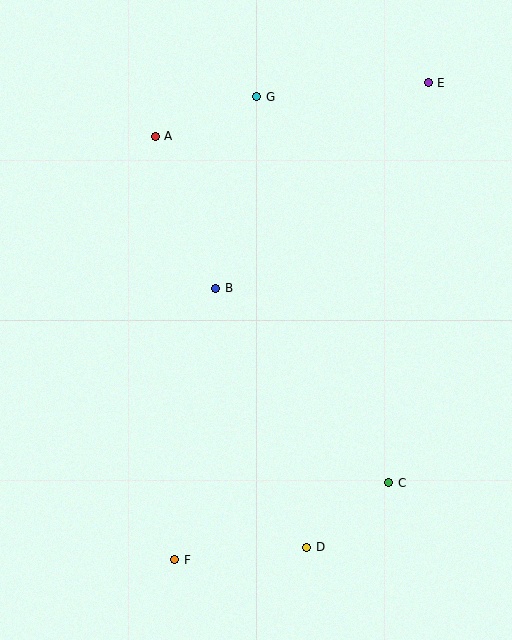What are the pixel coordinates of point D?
Point D is at (307, 547).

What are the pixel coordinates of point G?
Point G is at (257, 97).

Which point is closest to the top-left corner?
Point A is closest to the top-left corner.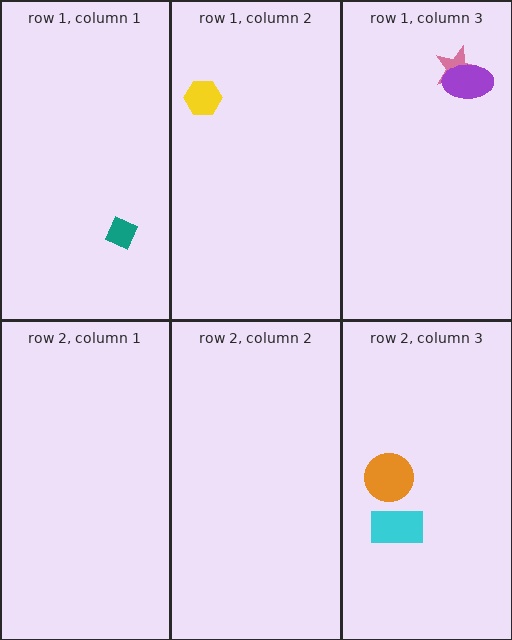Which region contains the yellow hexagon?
The row 1, column 2 region.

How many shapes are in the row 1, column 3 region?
2.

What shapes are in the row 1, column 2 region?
The yellow hexagon.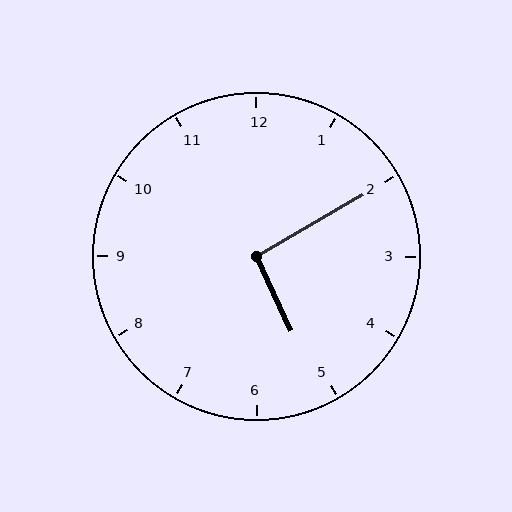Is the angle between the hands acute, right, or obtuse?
It is right.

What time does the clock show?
5:10.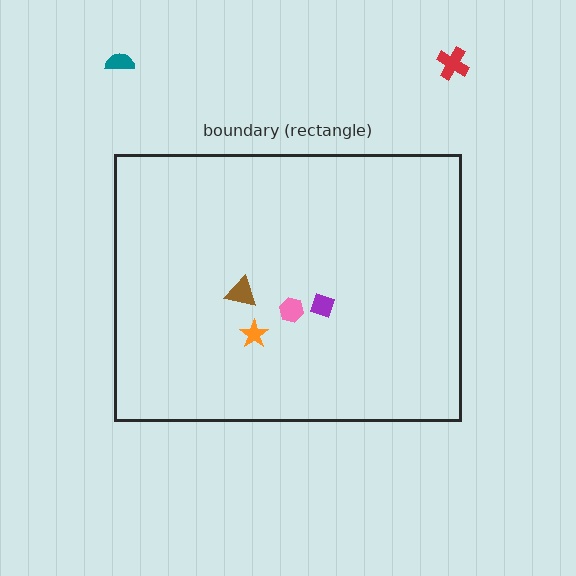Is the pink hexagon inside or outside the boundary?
Inside.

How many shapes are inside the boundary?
4 inside, 2 outside.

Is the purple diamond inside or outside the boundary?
Inside.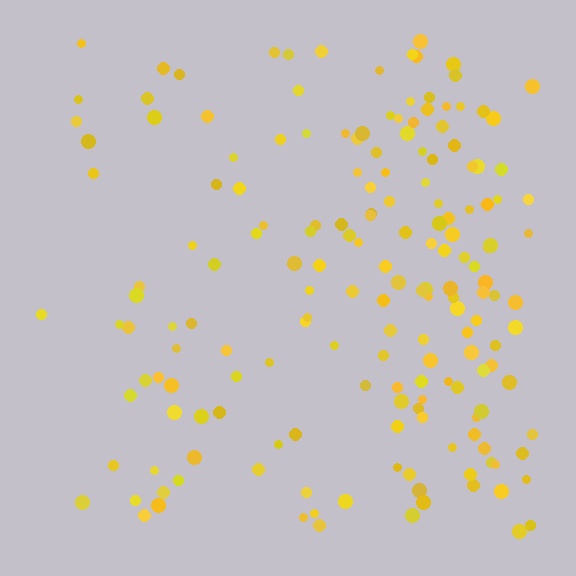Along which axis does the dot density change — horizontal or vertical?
Horizontal.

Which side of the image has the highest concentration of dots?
The right.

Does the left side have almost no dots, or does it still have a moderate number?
Still a moderate number, just noticeably fewer than the right.